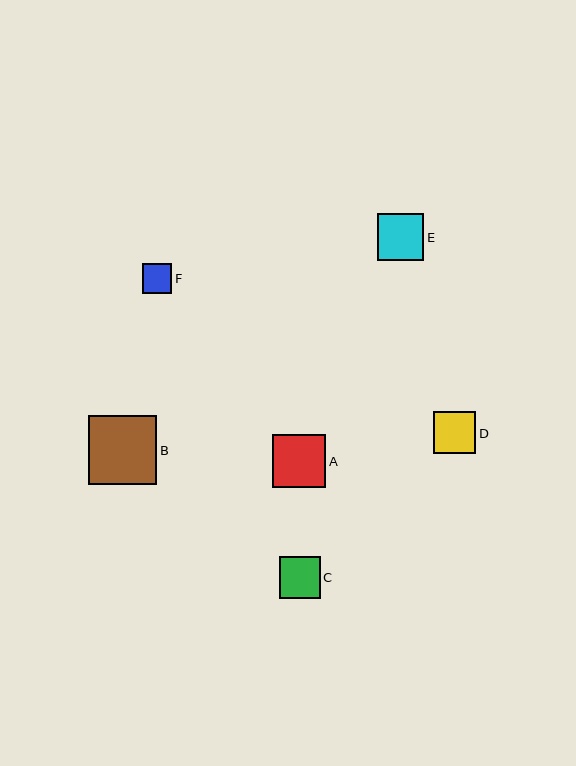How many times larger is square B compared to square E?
Square B is approximately 1.5 times the size of square E.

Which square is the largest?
Square B is the largest with a size of approximately 69 pixels.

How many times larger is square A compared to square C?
Square A is approximately 1.3 times the size of square C.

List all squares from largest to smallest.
From largest to smallest: B, A, E, D, C, F.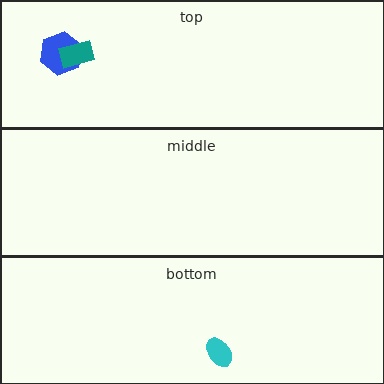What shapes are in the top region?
The blue hexagon, the teal rectangle.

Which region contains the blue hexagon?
The top region.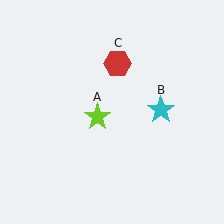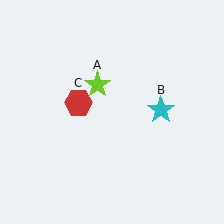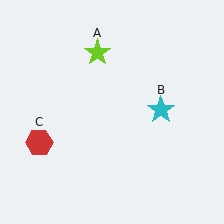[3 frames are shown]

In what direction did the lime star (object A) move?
The lime star (object A) moved up.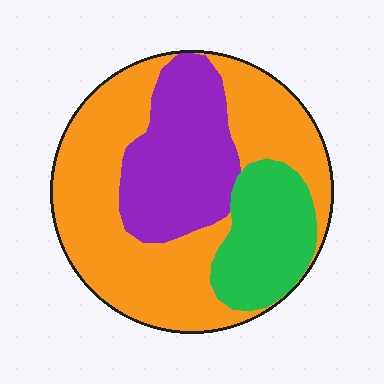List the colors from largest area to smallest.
From largest to smallest: orange, purple, green.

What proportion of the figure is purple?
Purple takes up about one quarter (1/4) of the figure.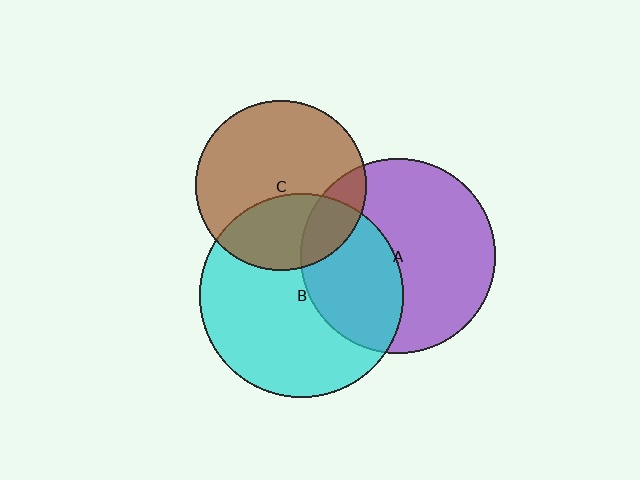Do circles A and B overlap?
Yes.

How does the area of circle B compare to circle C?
Approximately 1.4 times.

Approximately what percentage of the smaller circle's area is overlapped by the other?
Approximately 40%.